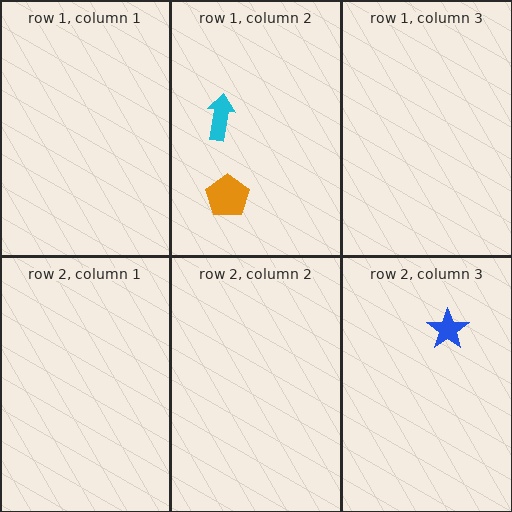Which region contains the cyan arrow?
The row 1, column 2 region.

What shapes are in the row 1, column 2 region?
The orange pentagon, the cyan arrow.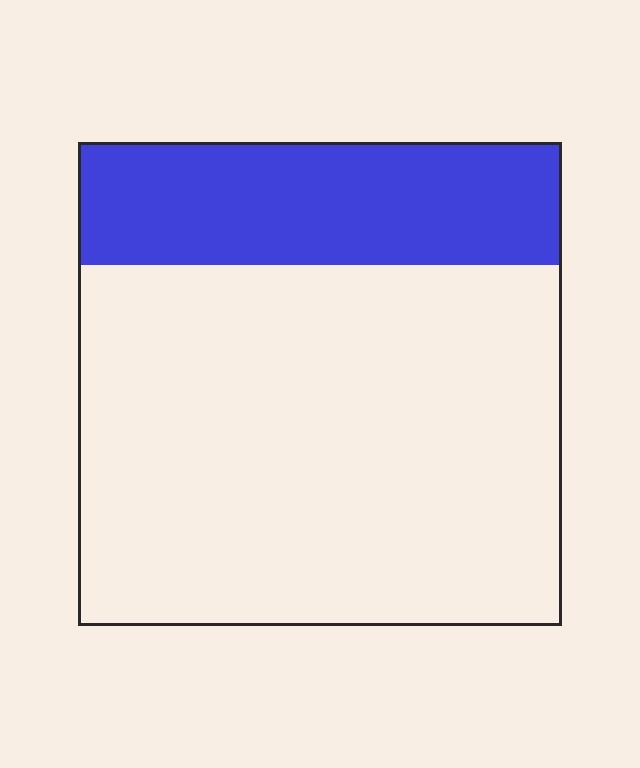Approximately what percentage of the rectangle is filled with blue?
Approximately 25%.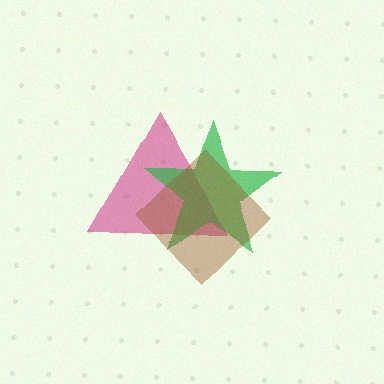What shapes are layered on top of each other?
The layered shapes are: a magenta triangle, a green star, a brown diamond.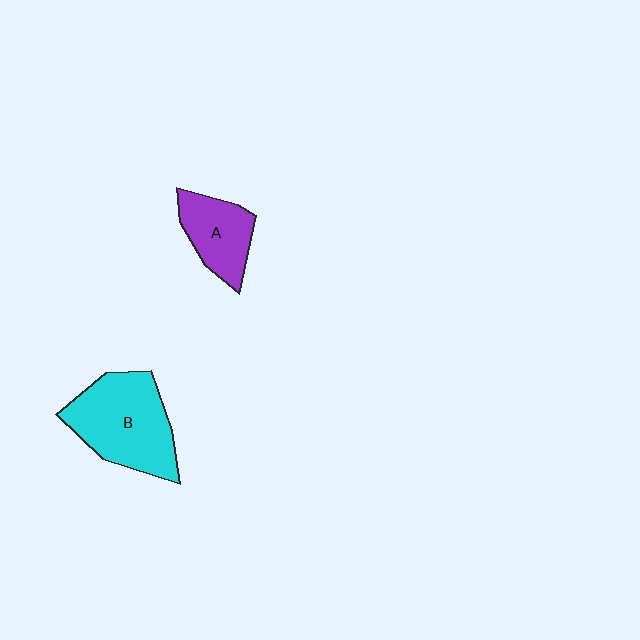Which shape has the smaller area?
Shape A (purple).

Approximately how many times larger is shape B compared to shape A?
Approximately 1.7 times.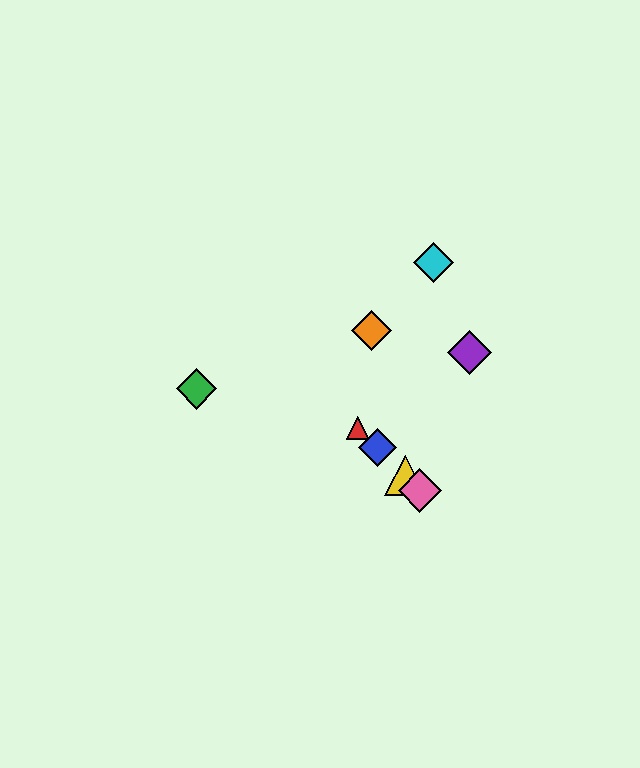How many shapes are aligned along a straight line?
4 shapes (the red triangle, the blue diamond, the yellow triangle, the pink diamond) are aligned along a straight line.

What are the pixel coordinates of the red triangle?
The red triangle is at (358, 428).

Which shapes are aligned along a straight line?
The red triangle, the blue diamond, the yellow triangle, the pink diamond are aligned along a straight line.